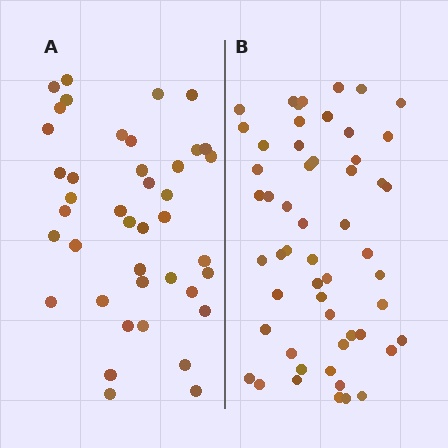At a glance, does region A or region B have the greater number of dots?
Region B (the right region) has more dots.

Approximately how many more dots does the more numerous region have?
Region B has approximately 15 more dots than region A.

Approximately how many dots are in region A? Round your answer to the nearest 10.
About 40 dots. (The exact count is 41, which rounds to 40.)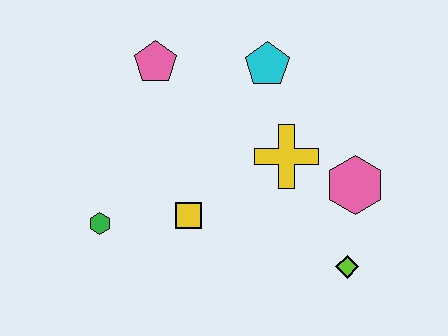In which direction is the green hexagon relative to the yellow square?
The green hexagon is to the left of the yellow square.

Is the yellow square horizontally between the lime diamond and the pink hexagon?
No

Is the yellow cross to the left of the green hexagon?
No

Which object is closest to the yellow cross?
The pink hexagon is closest to the yellow cross.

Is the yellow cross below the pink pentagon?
Yes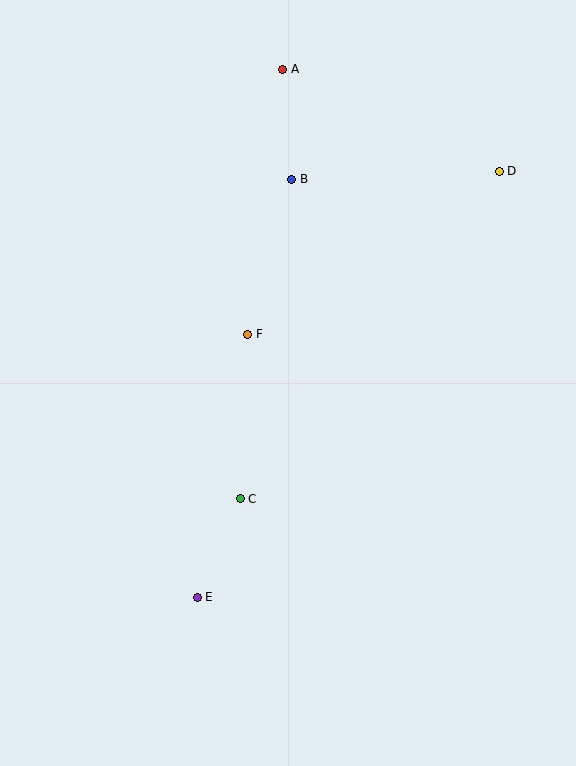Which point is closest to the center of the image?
Point F at (248, 334) is closest to the center.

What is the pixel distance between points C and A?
The distance between C and A is 432 pixels.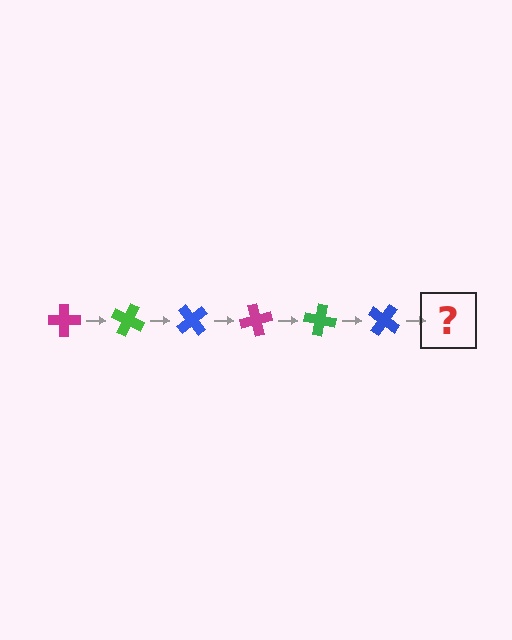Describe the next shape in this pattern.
It should be a magenta cross, rotated 150 degrees from the start.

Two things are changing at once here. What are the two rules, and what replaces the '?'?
The two rules are that it rotates 25 degrees each step and the color cycles through magenta, green, and blue. The '?' should be a magenta cross, rotated 150 degrees from the start.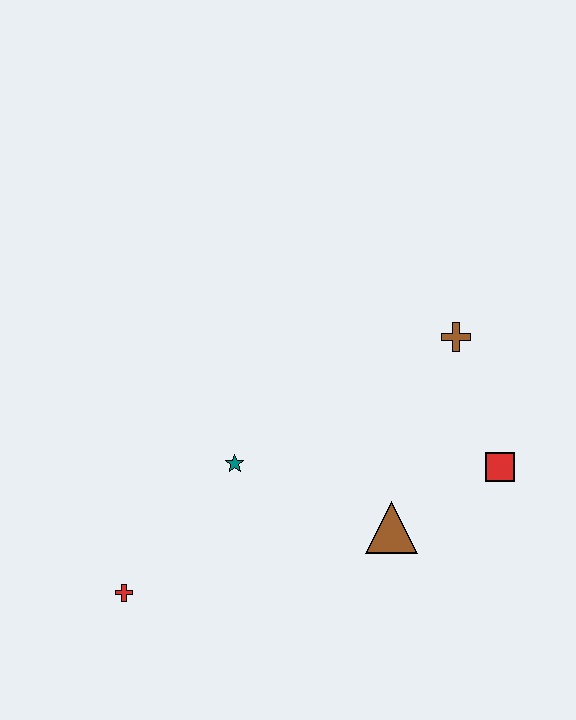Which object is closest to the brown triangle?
The red square is closest to the brown triangle.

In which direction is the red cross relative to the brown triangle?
The red cross is to the left of the brown triangle.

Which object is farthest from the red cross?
The brown cross is farthest from the red cross.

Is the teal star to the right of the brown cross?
No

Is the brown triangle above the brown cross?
No